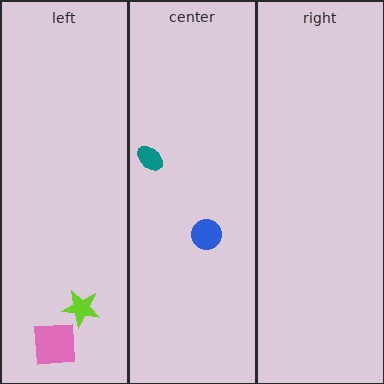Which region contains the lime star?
The left region.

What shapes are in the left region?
The pink square, the lime star.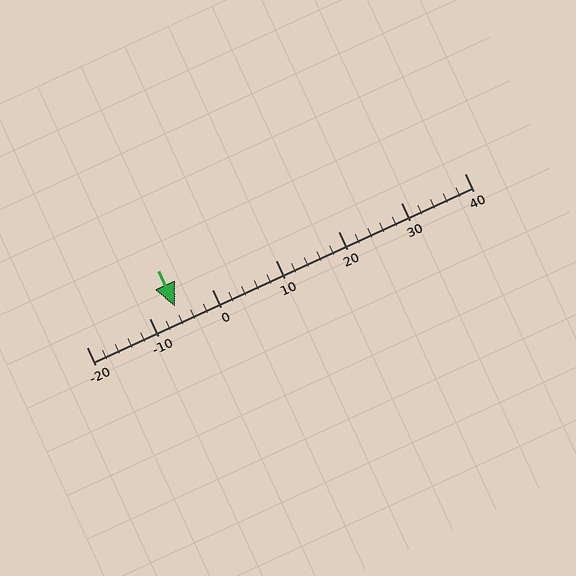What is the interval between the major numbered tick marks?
The major tick marks are spaced 10 units apart.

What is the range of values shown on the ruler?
The ruler shows values from -20 to 40.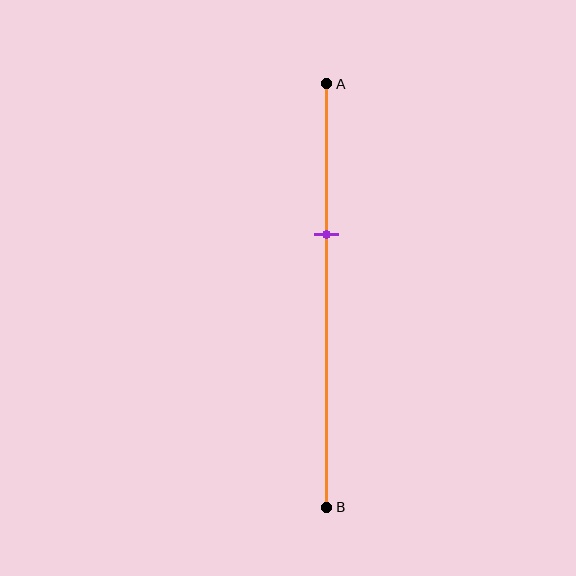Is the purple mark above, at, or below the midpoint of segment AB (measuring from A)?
The purple mark is above the midpoint of segment AB.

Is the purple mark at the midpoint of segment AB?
No, the mark is at about 35% from A, not at the 50% midpoint.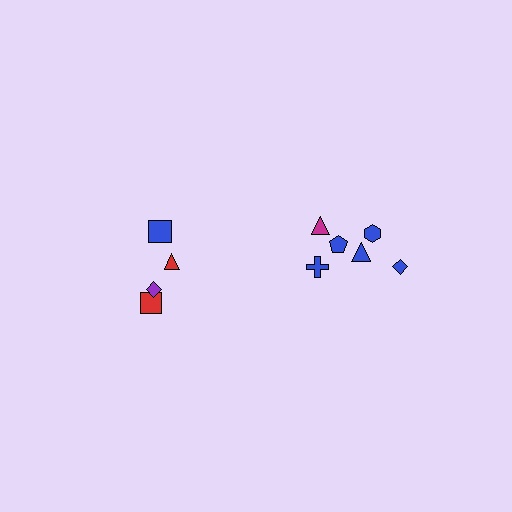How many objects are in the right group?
There are 6 objects.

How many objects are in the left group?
There are 4 objects.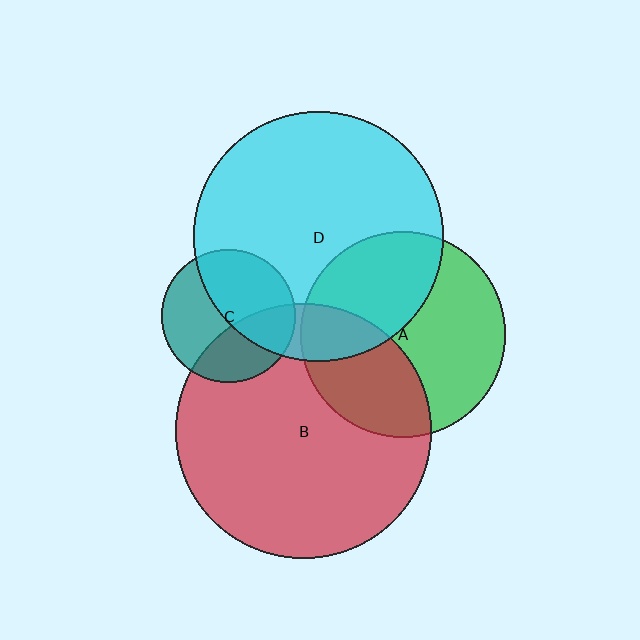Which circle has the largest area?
Circle B (red).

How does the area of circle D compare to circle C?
Approximately 3.5 times.